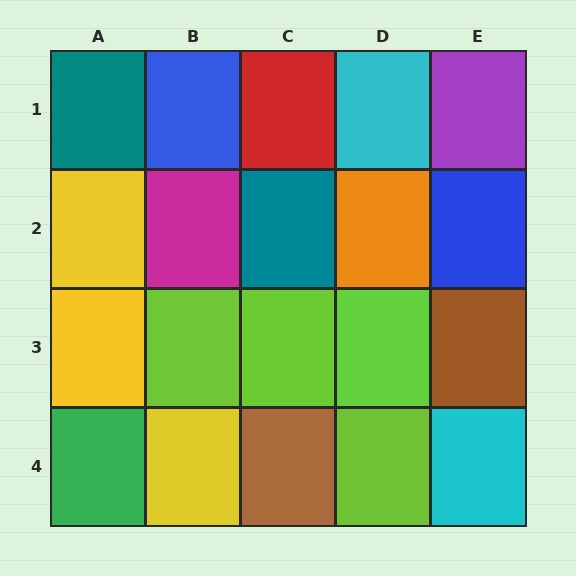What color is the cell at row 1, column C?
Red.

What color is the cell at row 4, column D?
Lime.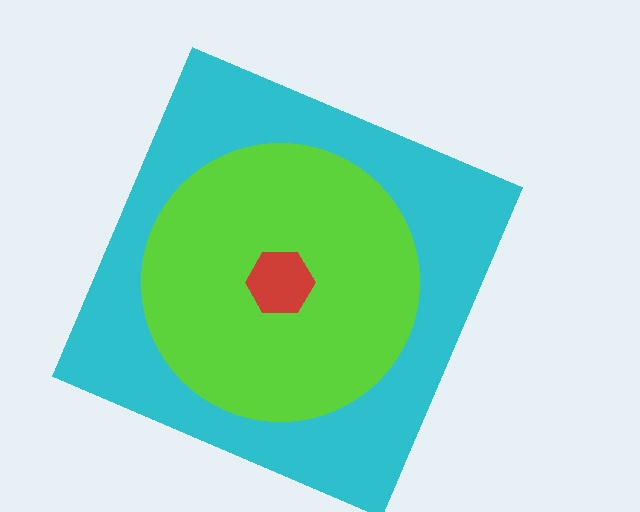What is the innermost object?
The red hexagon.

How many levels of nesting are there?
3.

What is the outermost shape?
The cyan square.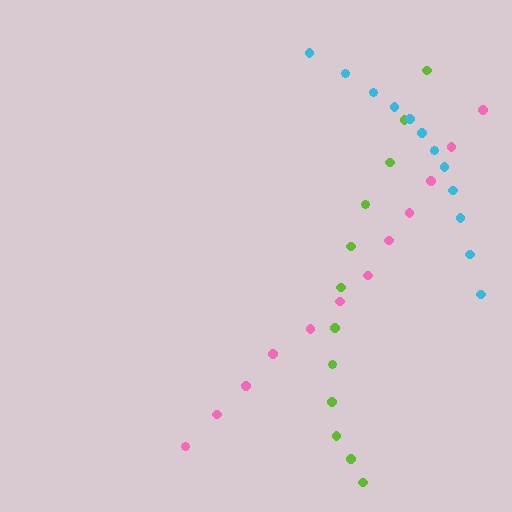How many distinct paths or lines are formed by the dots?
There are 3 distinct paths.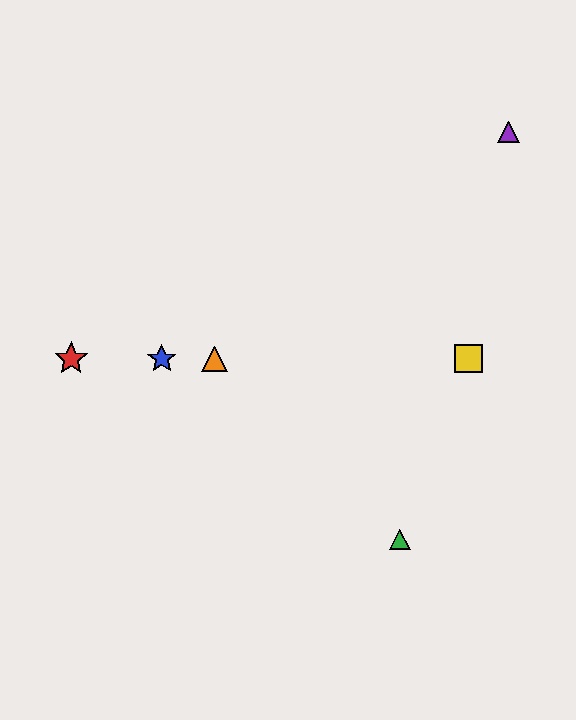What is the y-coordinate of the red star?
The red star is at y≈359.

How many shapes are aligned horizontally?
4 shapes (the red star, the blue star, the yellow square, the orange triangle) are aligned horizontally.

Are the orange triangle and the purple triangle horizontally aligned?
No, the orange triangle is at y≈359 and the purple triangle is at y≈132.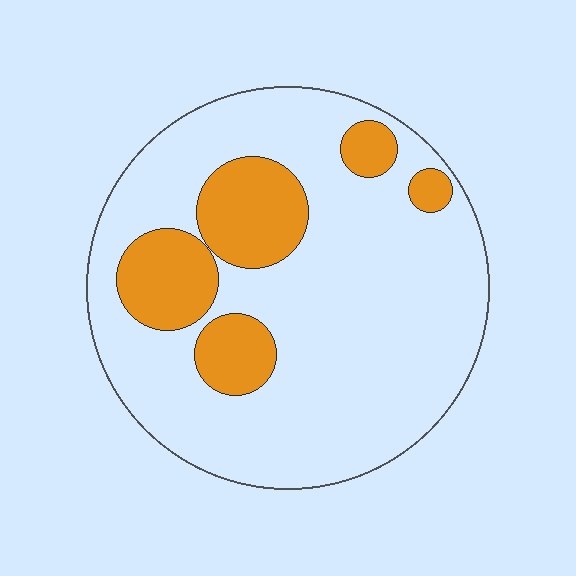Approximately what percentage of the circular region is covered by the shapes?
Approximately 20%.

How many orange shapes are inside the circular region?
5.